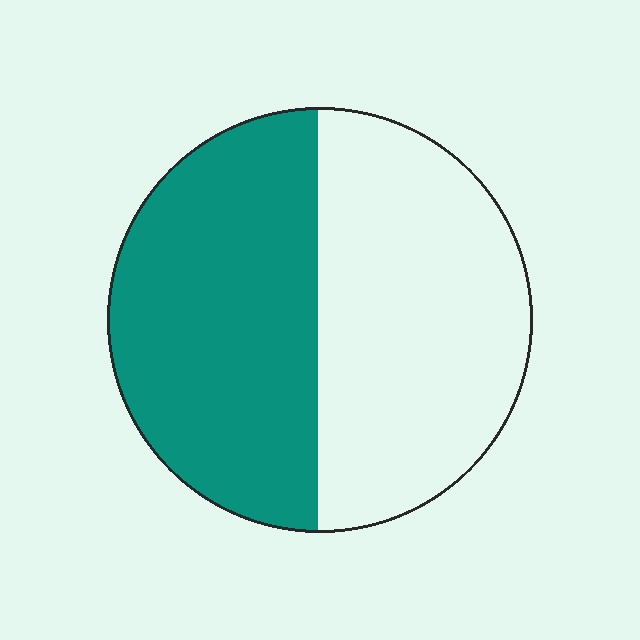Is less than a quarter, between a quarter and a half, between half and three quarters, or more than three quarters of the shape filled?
Between a quarter and a half.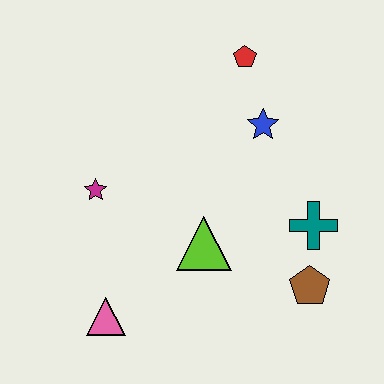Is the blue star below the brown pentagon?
No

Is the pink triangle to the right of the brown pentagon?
No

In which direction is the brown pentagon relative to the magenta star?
The brown pentagon is to the right of the magenta star.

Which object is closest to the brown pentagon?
The teal cross is closest to the brown pentagon.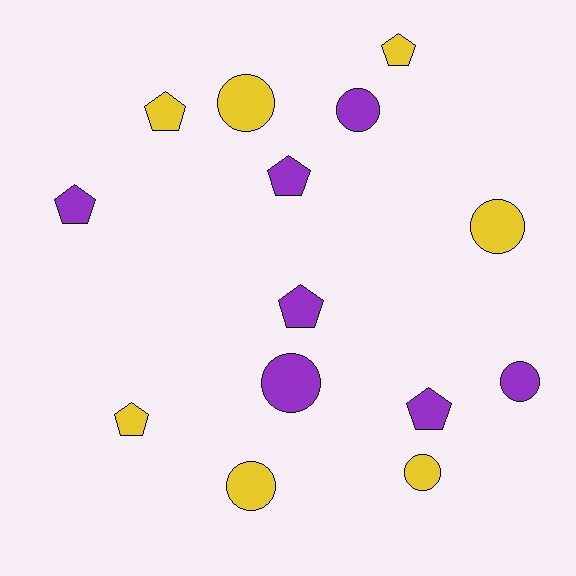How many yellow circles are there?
There are 4 yellow circles.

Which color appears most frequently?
Purple, with 7 objects.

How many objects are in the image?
There are 14 objects.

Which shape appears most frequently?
Circle, with 7 objects.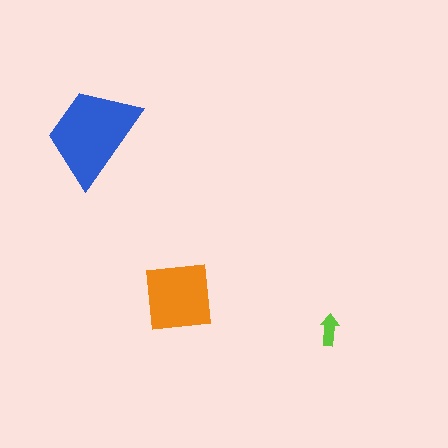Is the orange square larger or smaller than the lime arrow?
Larger.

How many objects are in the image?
There are 3 objects in the image.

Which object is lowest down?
The lime arrow is bottommost.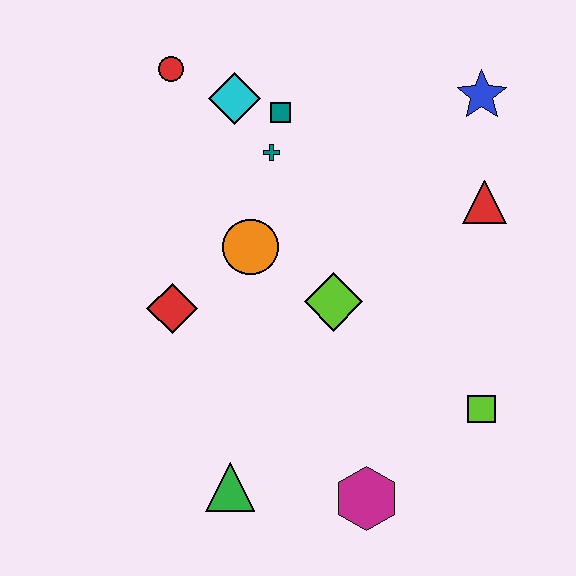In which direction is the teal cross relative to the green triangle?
The teal cross is above the green triangle.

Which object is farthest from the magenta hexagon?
The red circle is farthest from the magenta hexagon.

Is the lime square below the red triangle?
Yes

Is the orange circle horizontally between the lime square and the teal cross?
No